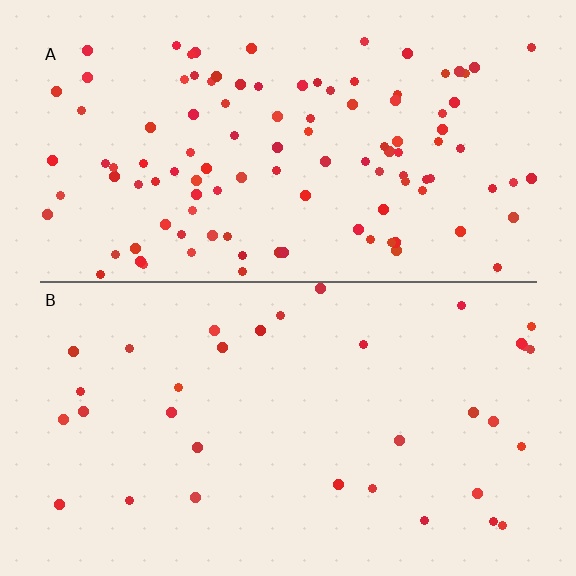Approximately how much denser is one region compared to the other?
Approximately 3.2× — region A over region B.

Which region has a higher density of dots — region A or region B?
A (the top).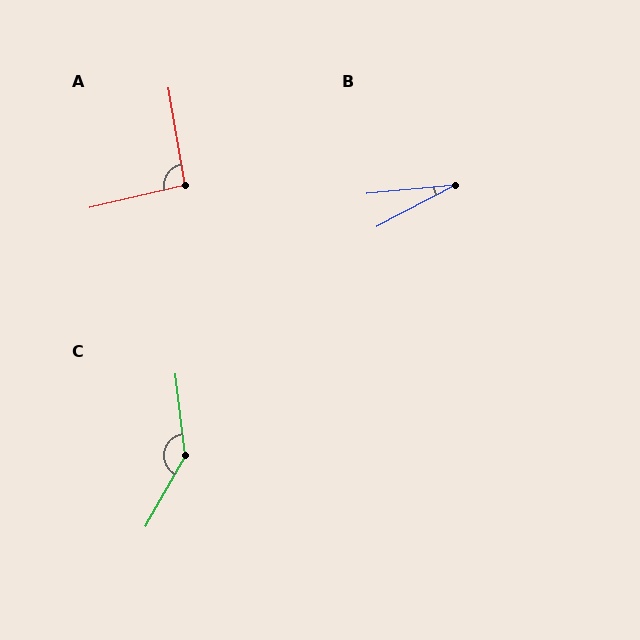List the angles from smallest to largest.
B (22°), A (94°), C (144°).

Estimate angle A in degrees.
Approximately 94 degrees.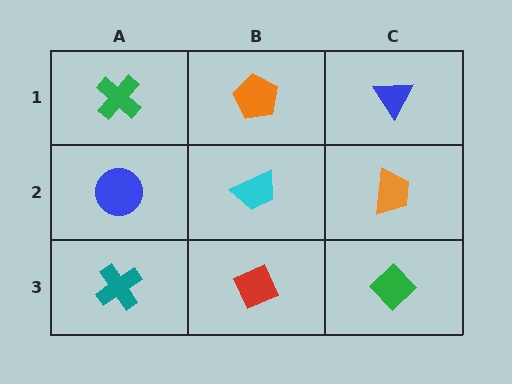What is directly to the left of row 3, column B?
A teal cross.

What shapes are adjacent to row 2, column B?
An orange pentagon (row 1, column B), a red diamond (row 3, column B), a blue circle (row 2, column A), an orange trapezoid (row 2, column C).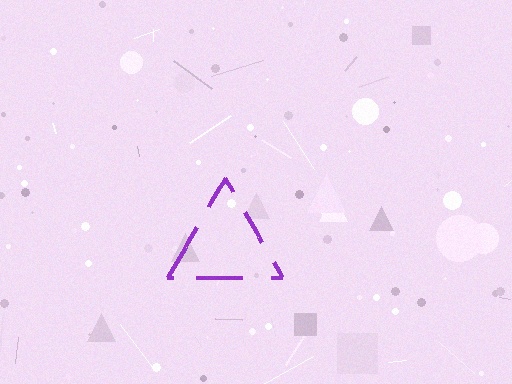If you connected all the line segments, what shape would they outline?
They would outline a triangle.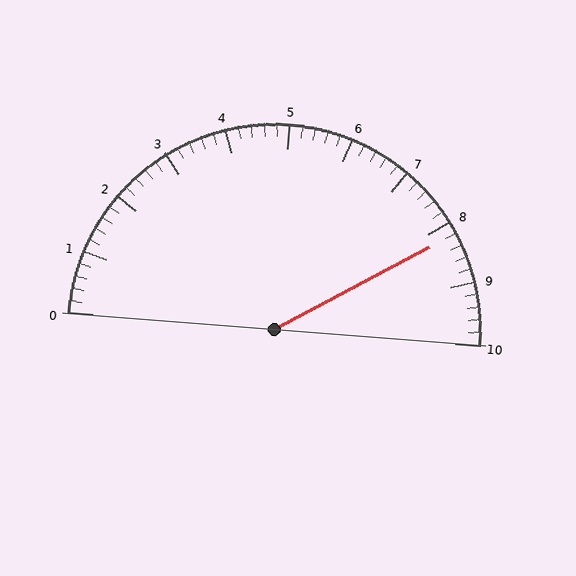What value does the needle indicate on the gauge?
The needle indicates approximately 8.2.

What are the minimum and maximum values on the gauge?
The gauge ranges from 0 to 10.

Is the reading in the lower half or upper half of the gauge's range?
The reading is in the upper half of the range (0 to 10).